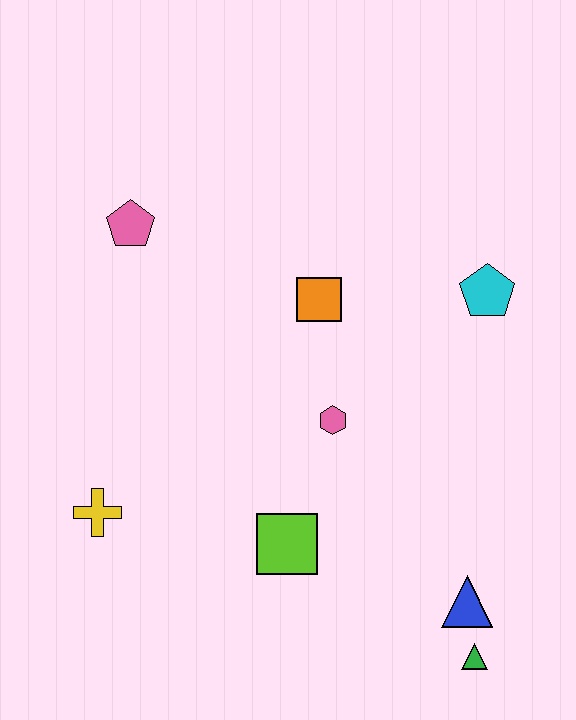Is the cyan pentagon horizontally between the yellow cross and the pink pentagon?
No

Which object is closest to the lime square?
The pink hexagon is closest to the lime square.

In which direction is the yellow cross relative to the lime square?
The yellow cross is to the left of the lime square.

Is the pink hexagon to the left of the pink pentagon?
No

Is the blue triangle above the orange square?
No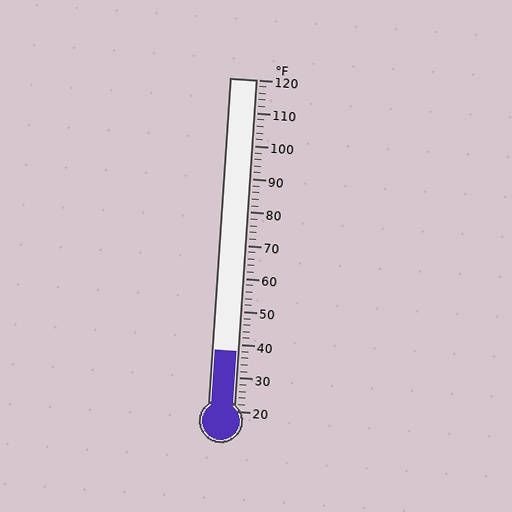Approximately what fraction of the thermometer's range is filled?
The thermometer is filled to approximately 20% of its range.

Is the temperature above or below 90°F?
The temperature is below 90°F.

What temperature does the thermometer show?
The thermometer shows approximately 38°F.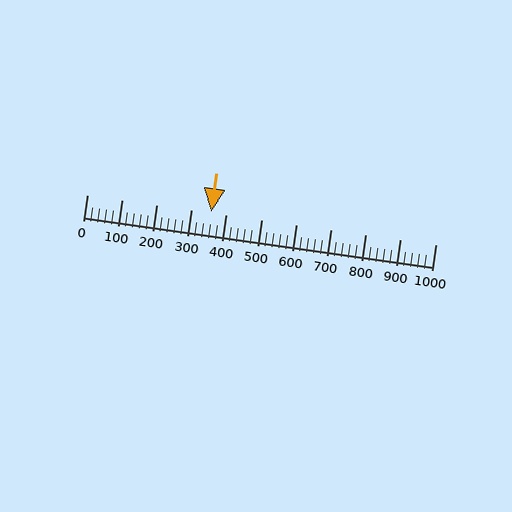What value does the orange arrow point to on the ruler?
The orange arrow points to approximately 357.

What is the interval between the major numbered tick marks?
The major tick marks are spaced 100 units apart.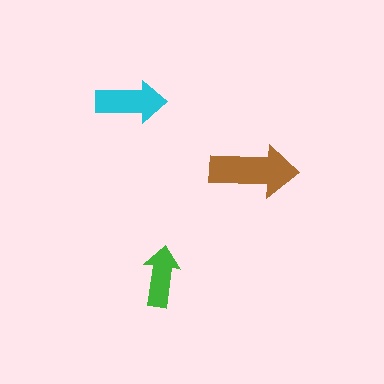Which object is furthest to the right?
The brown arrow is rightmost.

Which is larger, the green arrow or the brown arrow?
The brown one.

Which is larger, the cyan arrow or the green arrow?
The cyan one.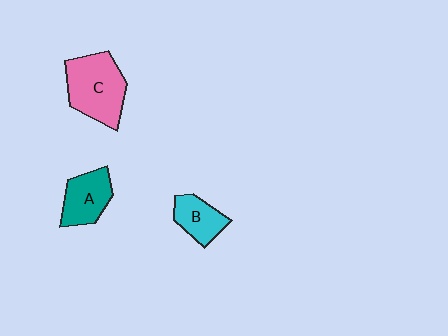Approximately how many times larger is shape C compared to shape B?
Approximately 1.9 times.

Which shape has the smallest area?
Shape B (cyan).